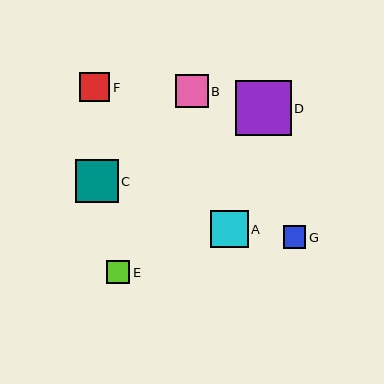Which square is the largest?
Square D is the largest with a size of approximately 56 pixels.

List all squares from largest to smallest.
From largest to smallest: D, C, A, B, F, E, G.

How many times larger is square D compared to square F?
Square D is approximately 1.9 times the size of square F.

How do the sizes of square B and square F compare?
Square B and square F are approximately the same size.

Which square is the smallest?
Square G is the smallest with a size of approximately 22 pixels.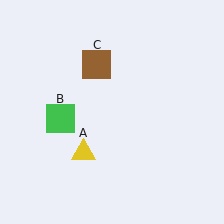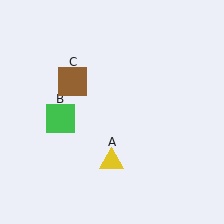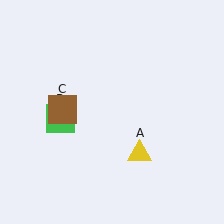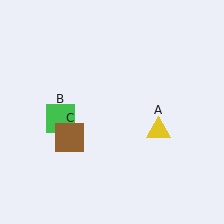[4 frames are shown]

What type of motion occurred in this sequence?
The yellow triangle (object A), brown square (object C) rotated counterclockwise around the center of the scene.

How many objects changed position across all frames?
2 objects changed position: yellow triangle (object A), brown square (object C).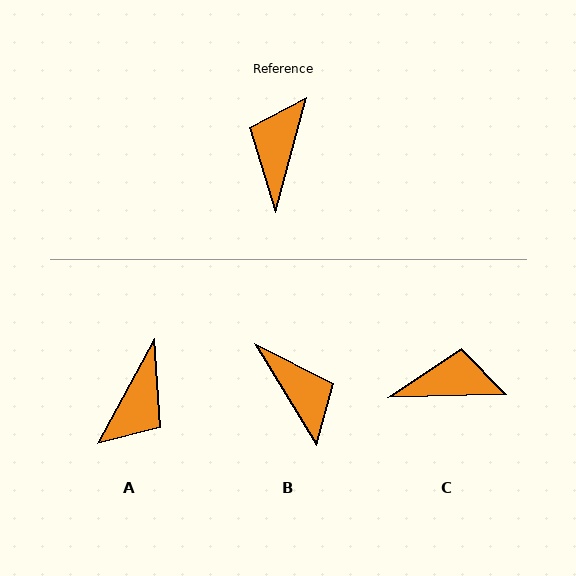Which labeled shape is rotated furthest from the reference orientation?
A, about 167 degrees away.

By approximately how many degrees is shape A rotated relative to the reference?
Approximately 167 degrees counter-clockwise.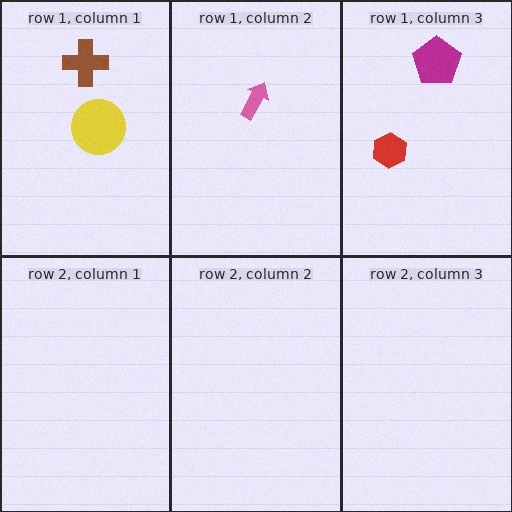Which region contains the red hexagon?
The row 1, column 3 region.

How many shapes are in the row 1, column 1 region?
2.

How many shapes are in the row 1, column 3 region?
2.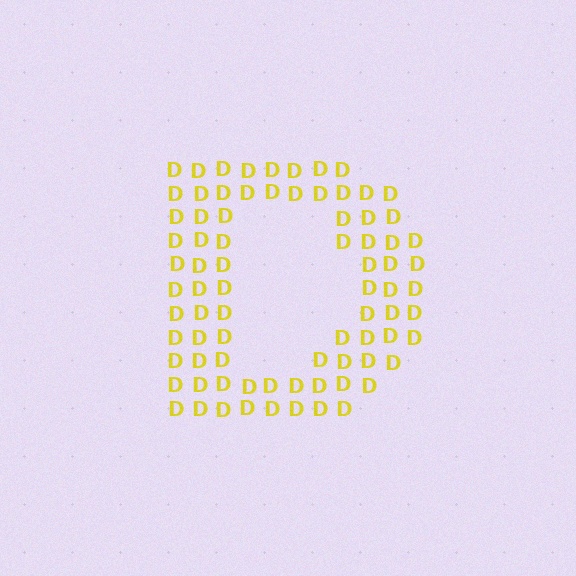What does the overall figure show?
The overall figure shows the letter D.